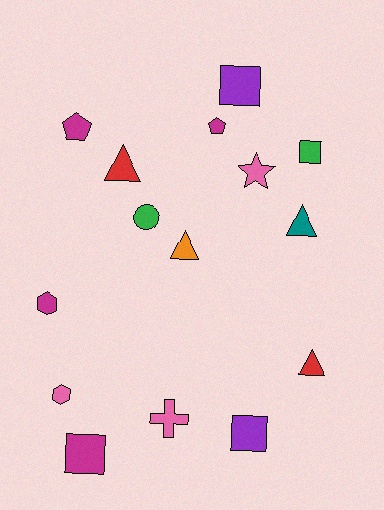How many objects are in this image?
There are 15 objects.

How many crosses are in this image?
There is 1 cross.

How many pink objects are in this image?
There are 3 pink objects.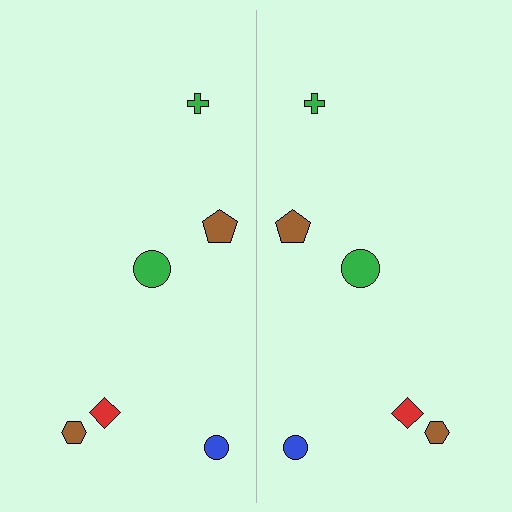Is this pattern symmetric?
Yes, this pattern has bilateral (reflection) symmetry.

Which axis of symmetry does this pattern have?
The pattern has a vertical axis of symmetry running through the center of the image.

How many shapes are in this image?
There are 12 shapes in this image.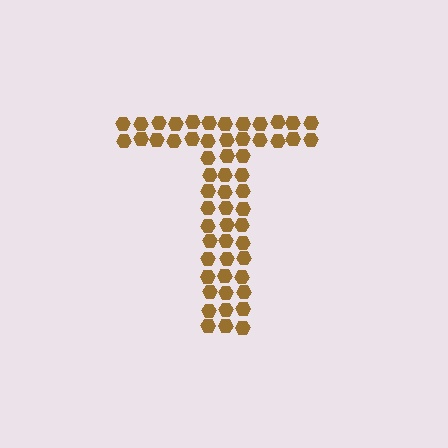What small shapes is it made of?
It is made of small hexagons.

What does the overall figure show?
The overall figure shows the letter T.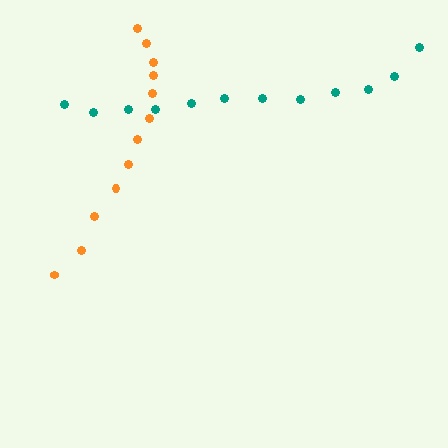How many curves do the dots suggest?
There are 2 distinct paths.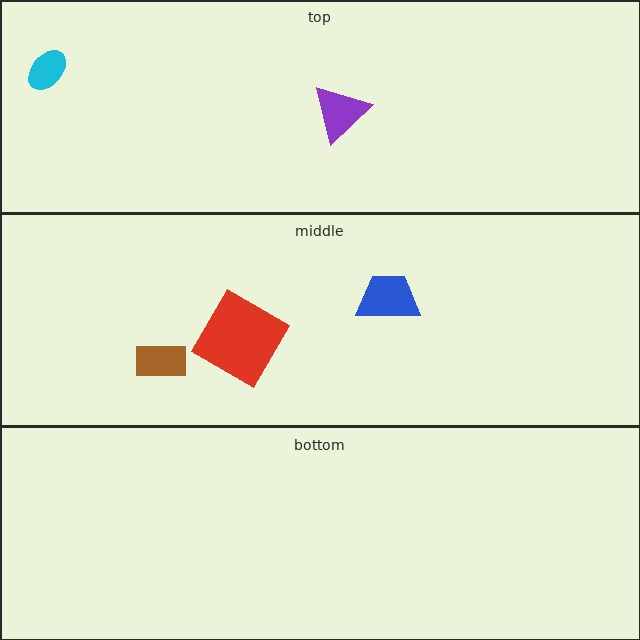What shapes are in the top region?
The cyan ellipse, the purple triangle.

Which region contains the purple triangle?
The top region.